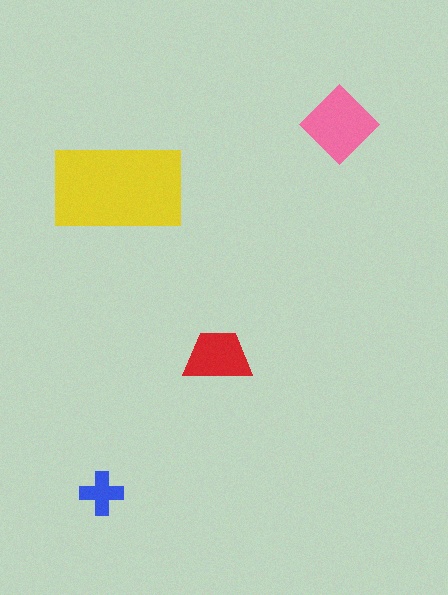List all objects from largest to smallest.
The yellow rectangle, the pink diamond, the red trapezoid, the blue cross.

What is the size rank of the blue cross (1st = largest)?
4th.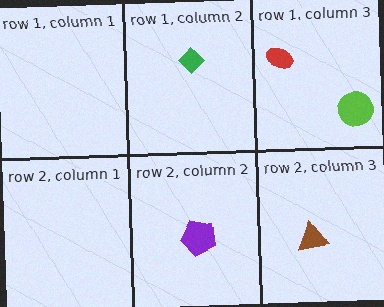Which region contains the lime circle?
The row 1, column 3 region.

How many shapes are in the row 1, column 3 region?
2.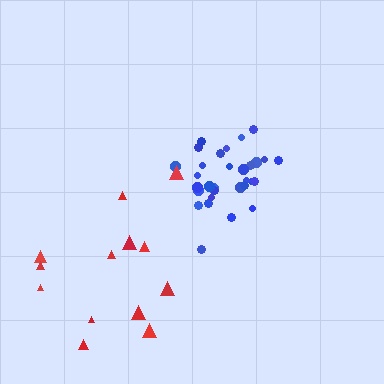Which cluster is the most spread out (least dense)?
Red.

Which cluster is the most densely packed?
Blue.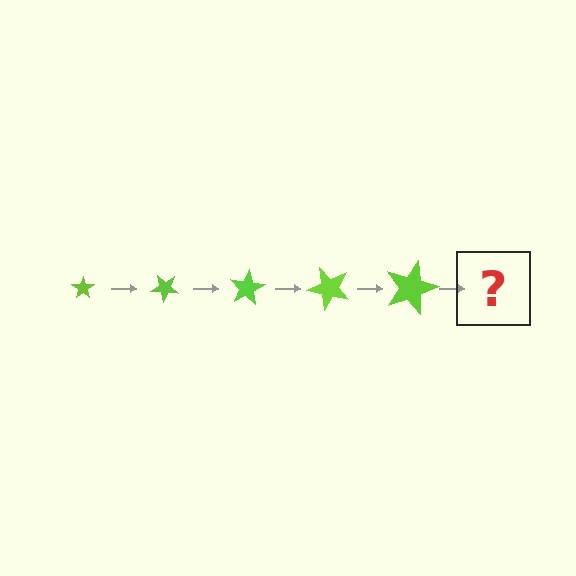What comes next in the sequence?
The next element should be a star, larger than the previous one and rotated 200 degrees from the start.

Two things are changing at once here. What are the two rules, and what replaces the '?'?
The two rules are that the star grows larger each step and it rotates 40 degrees each step. The '?' should be a star, larger than the previous one and rotated 200 degrees from the start.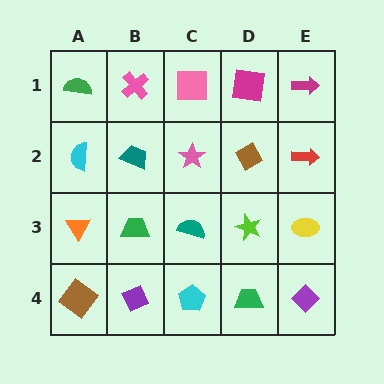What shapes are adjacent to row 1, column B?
A teal trapezoid (row 2, column B), a green semicircle (row 1, column A), a pink square (row 1, column C).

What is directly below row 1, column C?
A pink star.